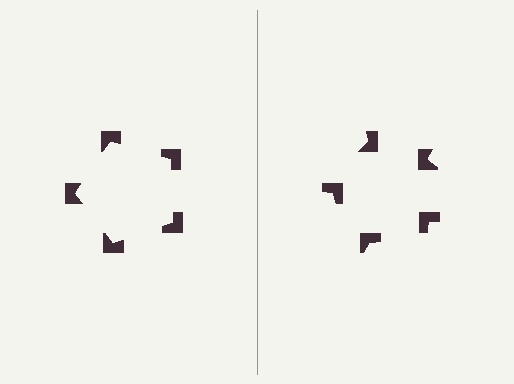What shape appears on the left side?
An illusory pentagon.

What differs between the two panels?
The notched squares are positioned identically on both sides; only the wedge orientations differ. On the left they align to a pentagon; on the right they are misaligned.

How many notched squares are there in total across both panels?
10 — 5 on each side.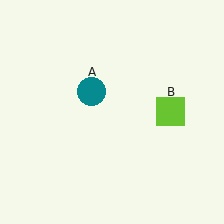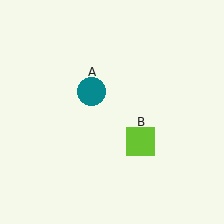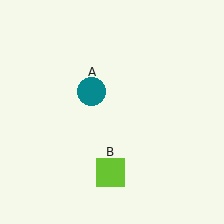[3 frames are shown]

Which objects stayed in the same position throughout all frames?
Teal circle (object A) remained stationary.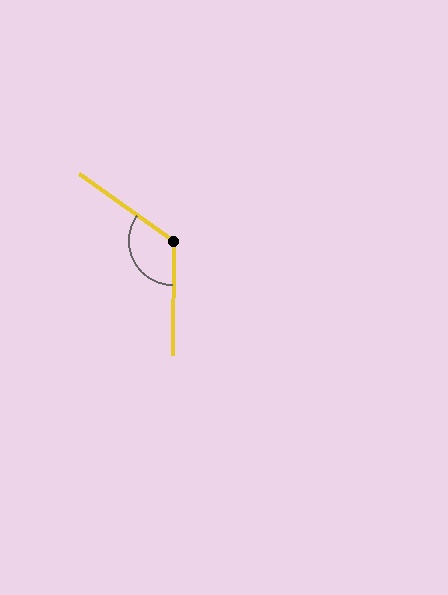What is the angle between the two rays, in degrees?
Approximately 125 degrees.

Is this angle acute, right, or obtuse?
It is obtuse.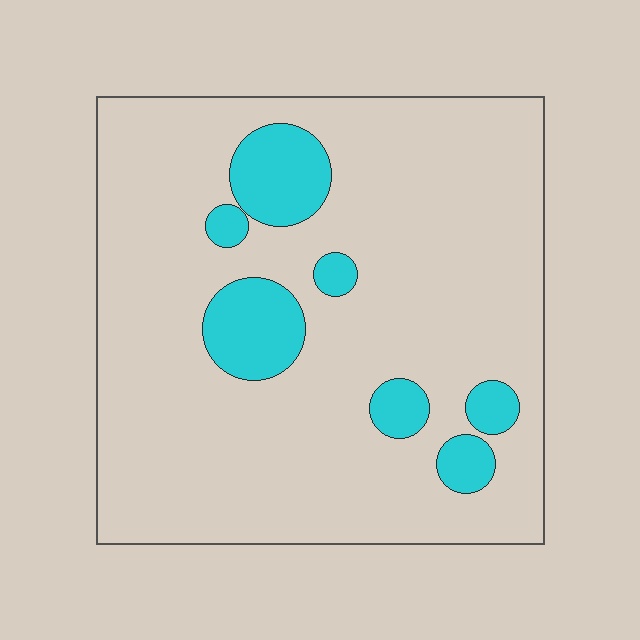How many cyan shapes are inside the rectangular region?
7.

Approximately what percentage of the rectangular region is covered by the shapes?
Approximately 15%.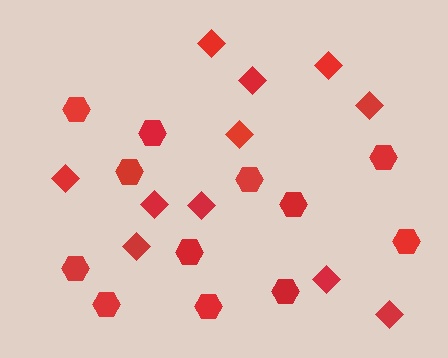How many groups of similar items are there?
There are 2 groups: one group of hexagons (12) and one group of diamonds (11).